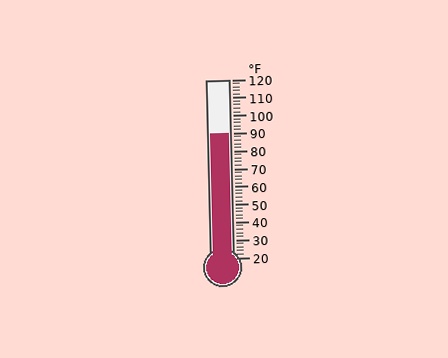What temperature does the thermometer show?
The thermometer shows approximately 90°F.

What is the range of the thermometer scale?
The thermometer scale ranges from 20°F to 120°F.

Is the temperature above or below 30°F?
The temperature is above 30°F.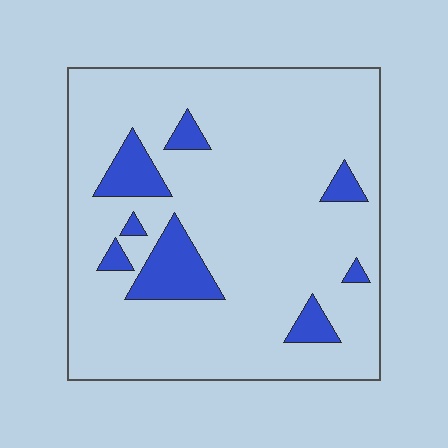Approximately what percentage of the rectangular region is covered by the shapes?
Approximately 15%.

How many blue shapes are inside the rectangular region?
8.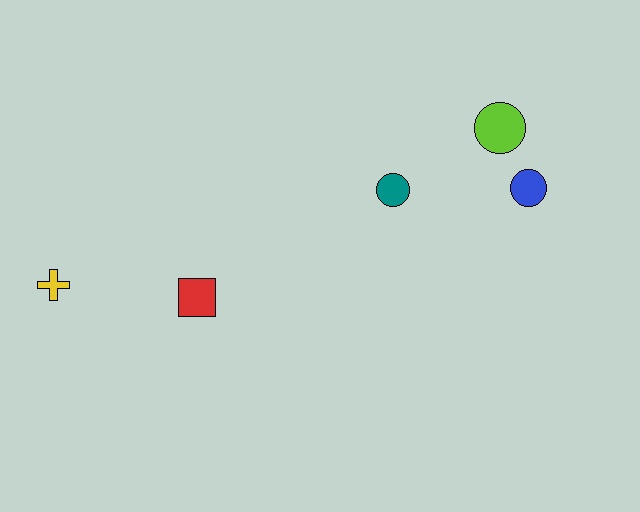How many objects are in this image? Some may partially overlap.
There are 5 objects.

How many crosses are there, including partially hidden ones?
There is 1 cross.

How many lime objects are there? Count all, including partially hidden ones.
There is 1 lime object.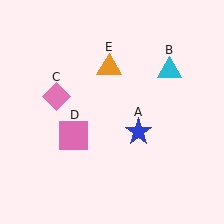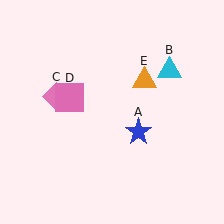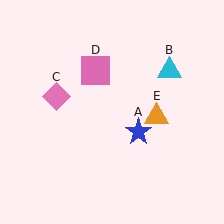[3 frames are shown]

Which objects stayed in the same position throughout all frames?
Blue star (object A) and cyan triangle (object B) and pink diamond (object C) remained stationary.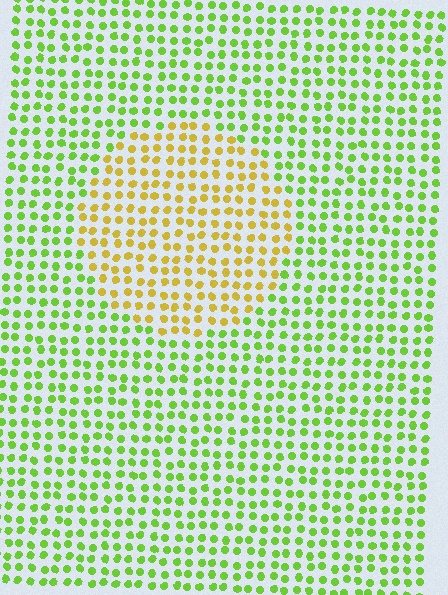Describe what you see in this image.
The image is filled with small lime elements in a uniform arrangement. A circle-shaped region is visible where the elements are tinted to a slightly different hue, forming a subtle color boundary.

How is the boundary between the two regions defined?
The boundary is defined purely by a slight shift in hue (about 48 degrees). Spacing, size, and orientation are identical on both sides.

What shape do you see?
I see a circle.